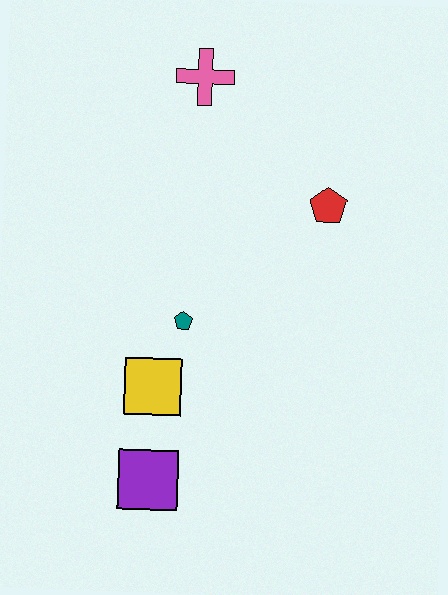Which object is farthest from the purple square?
The pink cross is farthest from the purple square.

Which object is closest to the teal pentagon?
The yellow square is closest to the teal pentagon.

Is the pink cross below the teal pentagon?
No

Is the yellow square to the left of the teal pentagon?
Yes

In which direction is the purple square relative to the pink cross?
The purple square is below the pink cross.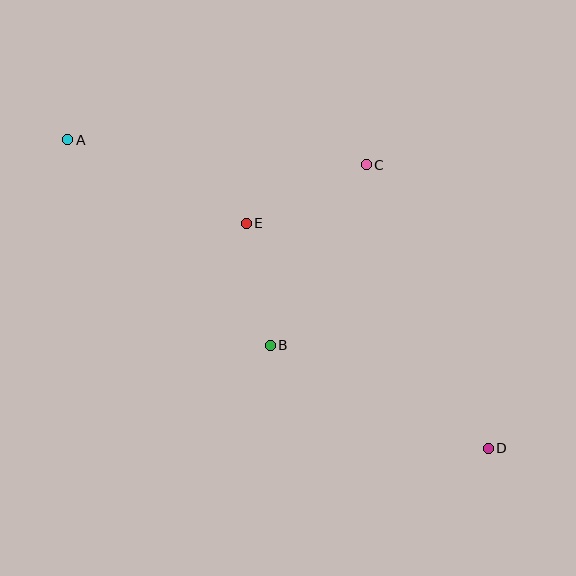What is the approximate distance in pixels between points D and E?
The distance between D and E is approximately 331 pixels.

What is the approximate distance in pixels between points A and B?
The distance between A and B is approximately 289 pixels.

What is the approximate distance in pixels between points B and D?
The distance between B and D is approximately 241 pixels.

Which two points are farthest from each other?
Points A and D are farthest from each other.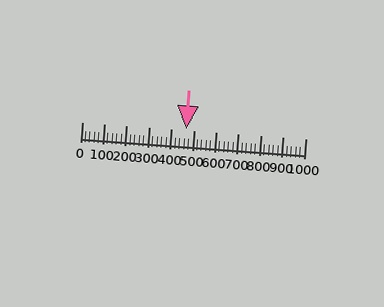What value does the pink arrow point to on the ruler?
The pink arrow points to approximately 467.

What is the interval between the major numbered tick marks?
The major tick marks are spaced 100 units apart.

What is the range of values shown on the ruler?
The ruler shows values from 0 to 1000.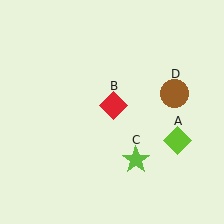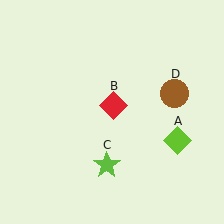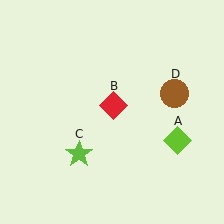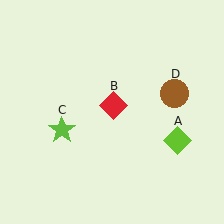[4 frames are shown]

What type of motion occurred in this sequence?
The lime star (object C) rotated clockwise around the center of the scene.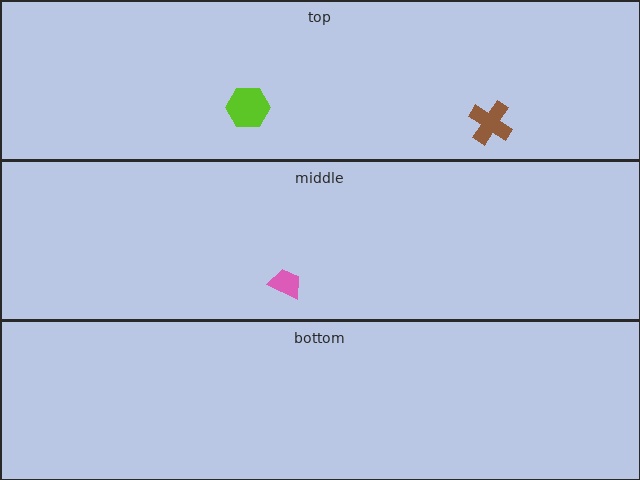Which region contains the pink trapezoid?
The middle region.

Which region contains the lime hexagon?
The top region.